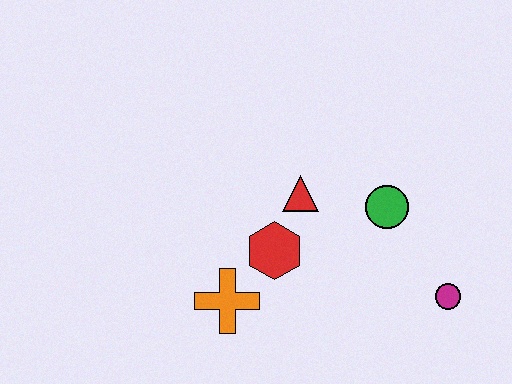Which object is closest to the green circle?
The red triangle is closest to the green circle.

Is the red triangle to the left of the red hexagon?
No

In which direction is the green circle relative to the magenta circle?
The green circle is above the magenta circle.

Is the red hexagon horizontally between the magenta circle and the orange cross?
Yes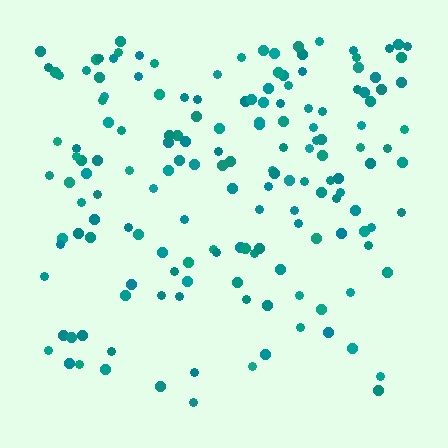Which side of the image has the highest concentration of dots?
The top.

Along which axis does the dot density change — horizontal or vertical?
Vertical.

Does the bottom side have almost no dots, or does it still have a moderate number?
Still a moderate number, just noticeably fewer than the top.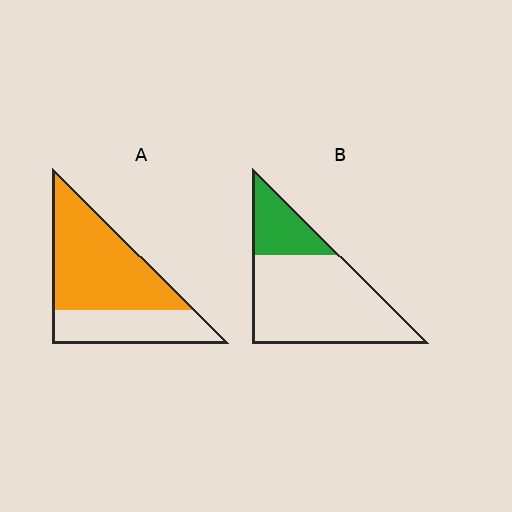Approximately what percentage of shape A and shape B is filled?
A is approximately 65% and B is approximately 25%.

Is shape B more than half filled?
No.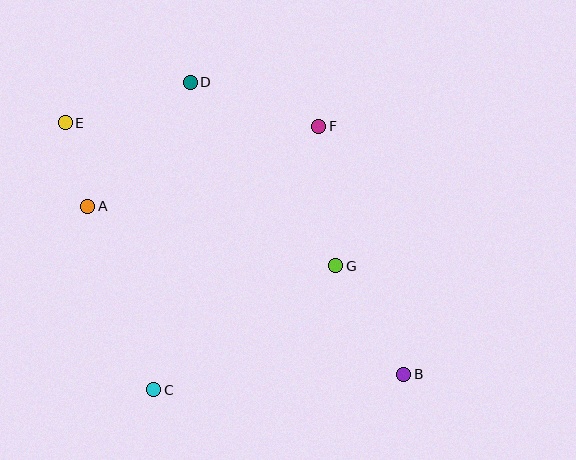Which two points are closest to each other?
Points A and E are closest to each other.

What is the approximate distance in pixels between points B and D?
The distance between B and D is approximately 362 pixels.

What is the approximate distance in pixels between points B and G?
The distance between B and G is approximately 128 pixels.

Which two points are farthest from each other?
Points B and E are farthest from each other.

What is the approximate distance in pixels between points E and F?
The distance between E and F is approximately 254 pixels.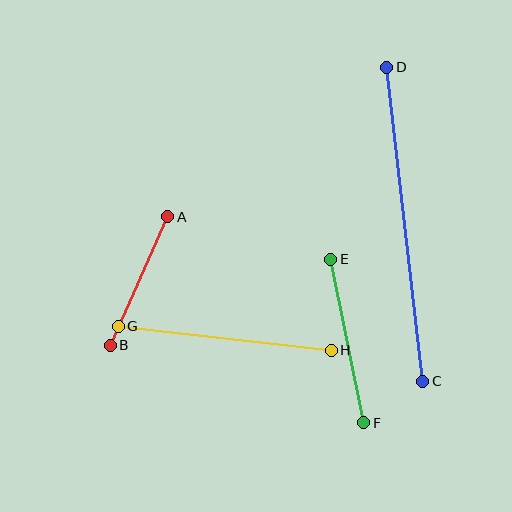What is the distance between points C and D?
The distance is approximately 316 pixels.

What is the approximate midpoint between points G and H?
The midpoint is at approximately (225, 338) pixels.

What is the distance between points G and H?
The distance is approximately 215 pixels.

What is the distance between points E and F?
The distance is approximately 167 pixels.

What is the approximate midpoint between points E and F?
The midpoint is at approximately (347, 341) pixels.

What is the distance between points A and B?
The distance is approximately 141 pixels.